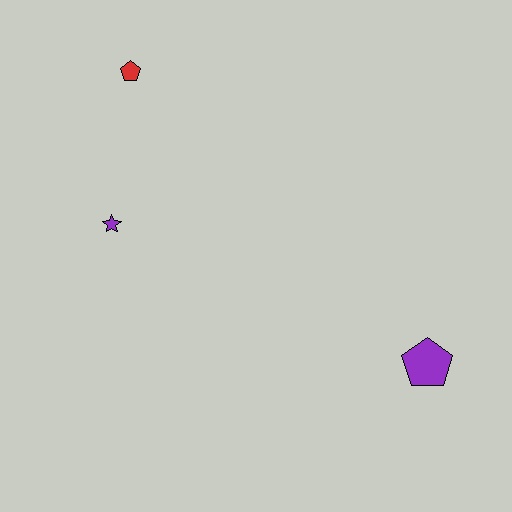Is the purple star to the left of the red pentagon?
Yes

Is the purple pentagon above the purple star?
No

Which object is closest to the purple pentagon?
The purple star is closest to the purple pentagon.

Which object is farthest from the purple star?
The purple pentagon is farthest from the purple star.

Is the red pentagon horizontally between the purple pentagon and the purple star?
Yes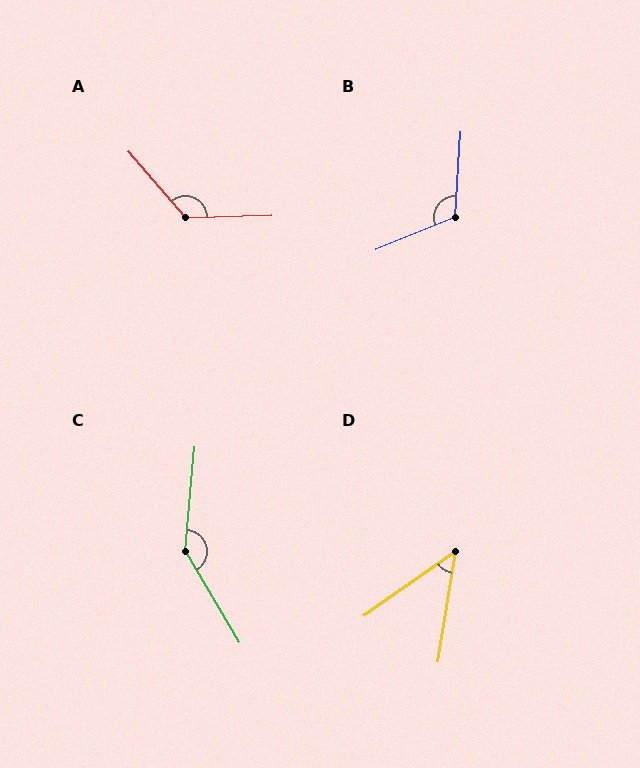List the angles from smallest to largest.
D (46°), B (116°), A (129°), C (144°).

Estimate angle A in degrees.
Approximately 129 degrees.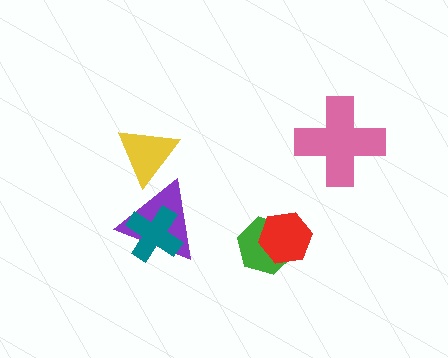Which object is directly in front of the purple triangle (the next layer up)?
The teal cross is directly in front of the purple triangle.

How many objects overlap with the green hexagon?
1 object overlaps with the green hexagon.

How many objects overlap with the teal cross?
1 object overlaps with the teal cross.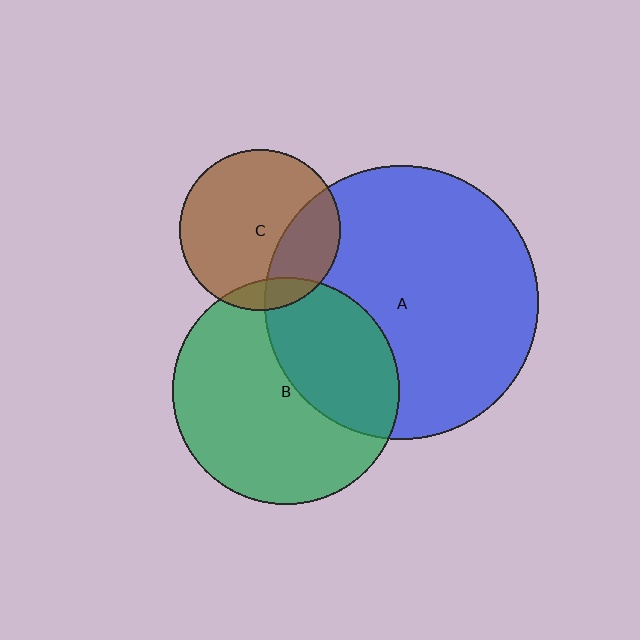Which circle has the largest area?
Circle A (blue).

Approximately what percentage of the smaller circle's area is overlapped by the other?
Approximately 35%.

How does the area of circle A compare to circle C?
Approximately 2.9 times.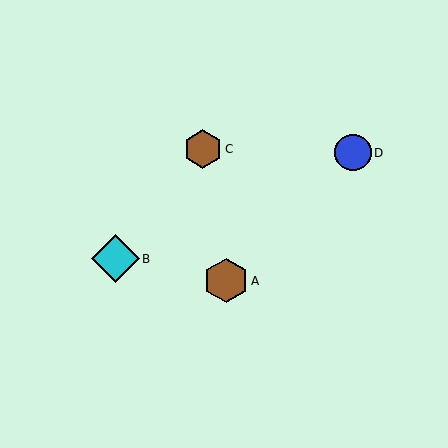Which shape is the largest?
The cyan diamond (labeled B) is the largest.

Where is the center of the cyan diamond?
The center of the cyan diamond is at (115, 259).